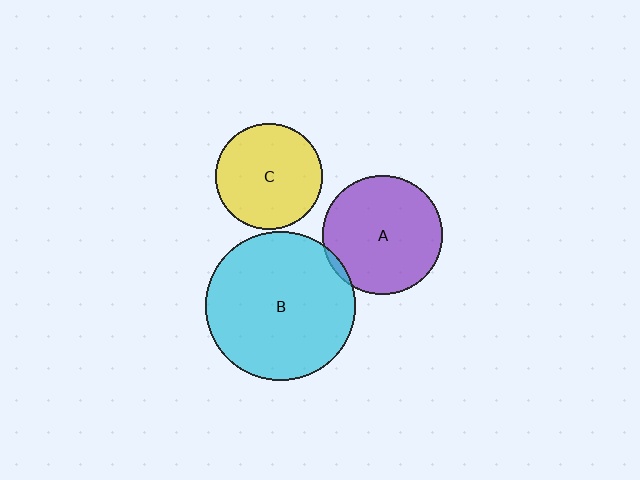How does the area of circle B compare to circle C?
Approximately 2.0 times.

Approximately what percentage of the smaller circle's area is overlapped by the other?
Approximately 5%.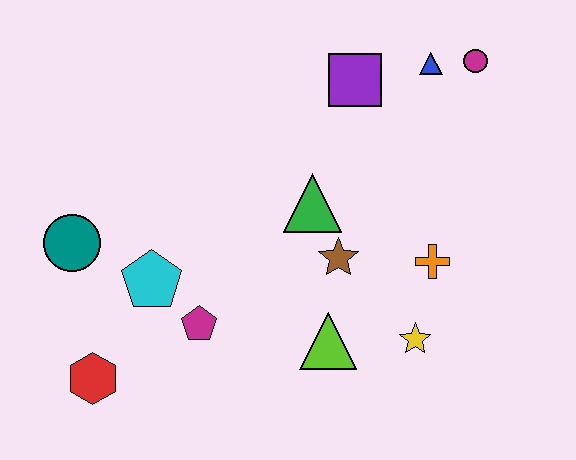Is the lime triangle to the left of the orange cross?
Yes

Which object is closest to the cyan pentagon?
The magenta pentagon is closest to the cyan pentagon.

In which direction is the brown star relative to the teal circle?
The brown star is to the right of the teal circle.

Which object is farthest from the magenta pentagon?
The magenta circle is farthest from the magenta pentagon.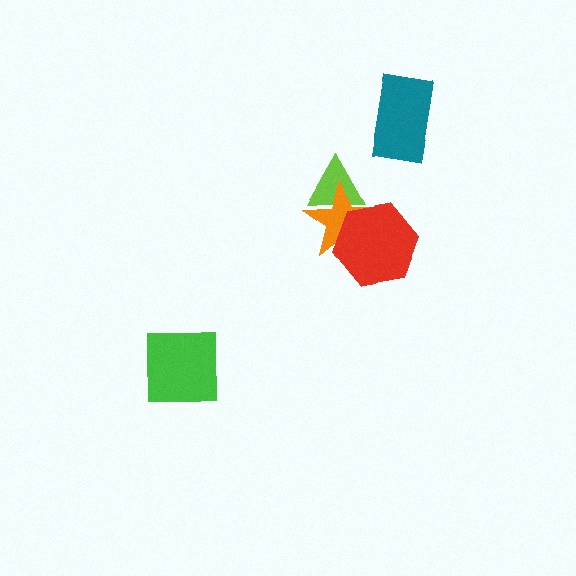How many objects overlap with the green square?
0 objects overlap with the green square.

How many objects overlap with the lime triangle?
2 objects overlap with the lime triangle.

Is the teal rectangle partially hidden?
No, no other shape covers it.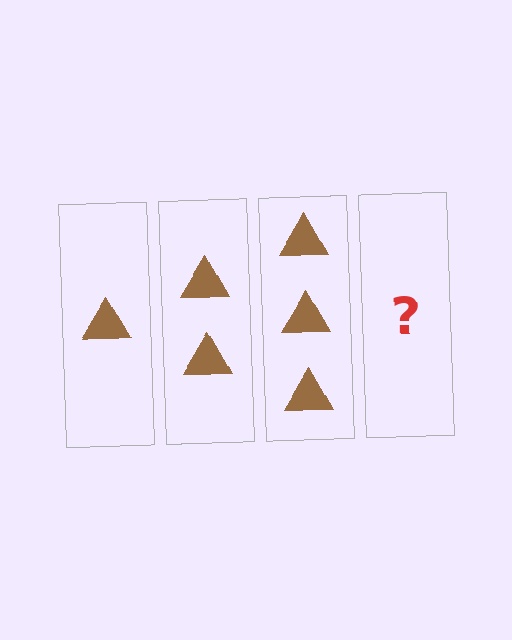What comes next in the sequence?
The next element should be 4 triangles.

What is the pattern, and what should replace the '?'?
The pattern is that each step adds one more triangle. The '?' should be 4 triangles.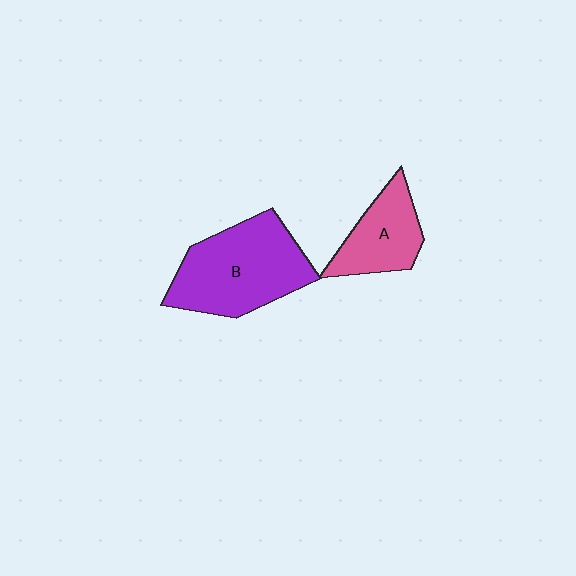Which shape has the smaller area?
Shape A (pink).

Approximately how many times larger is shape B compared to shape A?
Approximately 1.7 times.